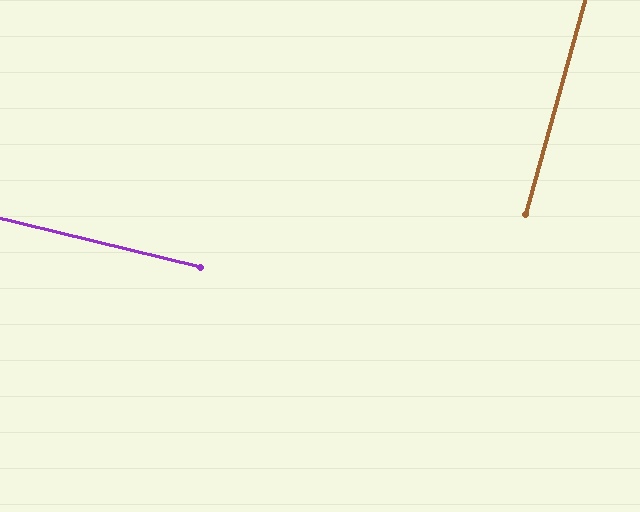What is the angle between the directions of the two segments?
Approximately 88 degrees.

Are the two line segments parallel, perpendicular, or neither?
Perpendicular — they meet at approximately 88°.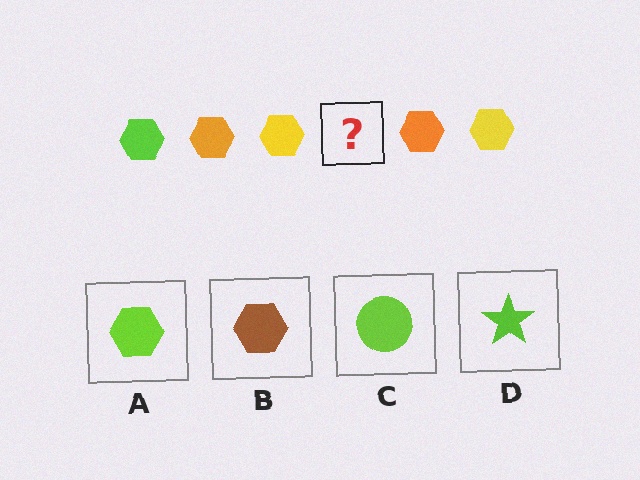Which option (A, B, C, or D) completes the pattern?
A.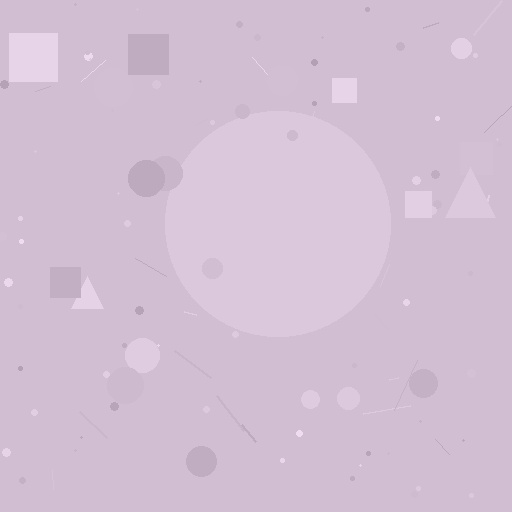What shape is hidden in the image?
A circle is hidden in the image.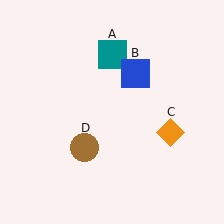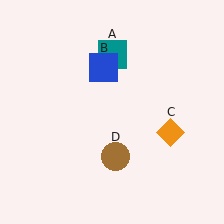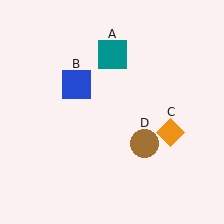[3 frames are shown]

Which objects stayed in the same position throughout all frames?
Teal square (object A) and orange diamond (object C) remained stationary.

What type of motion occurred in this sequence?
The blue square (object B), brown circle (object D) rotated counterclockwise around the center of the scene.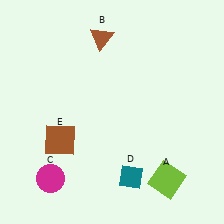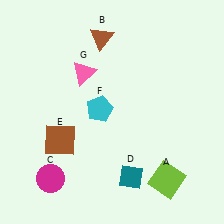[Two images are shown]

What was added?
A cyan pentagon (F), a pink triangle (G) were added in Image 2.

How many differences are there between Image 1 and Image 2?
There are 2 differences between the two images.